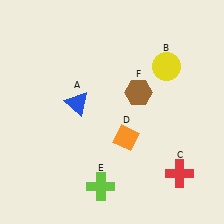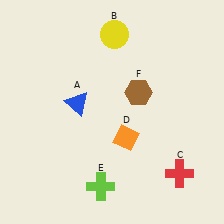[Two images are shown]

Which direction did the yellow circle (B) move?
The yellow circle (B) moved left.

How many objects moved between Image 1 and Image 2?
1 object moved between the two images.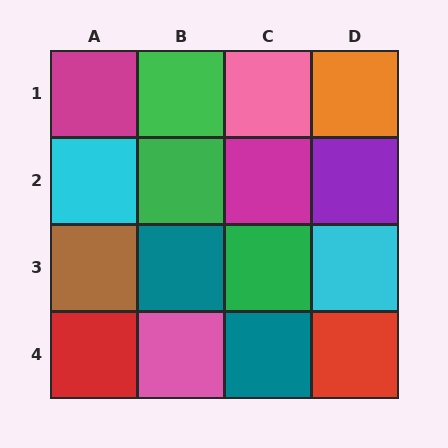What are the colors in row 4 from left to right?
Red, pink, teal, red.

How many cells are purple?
1 cell is purple.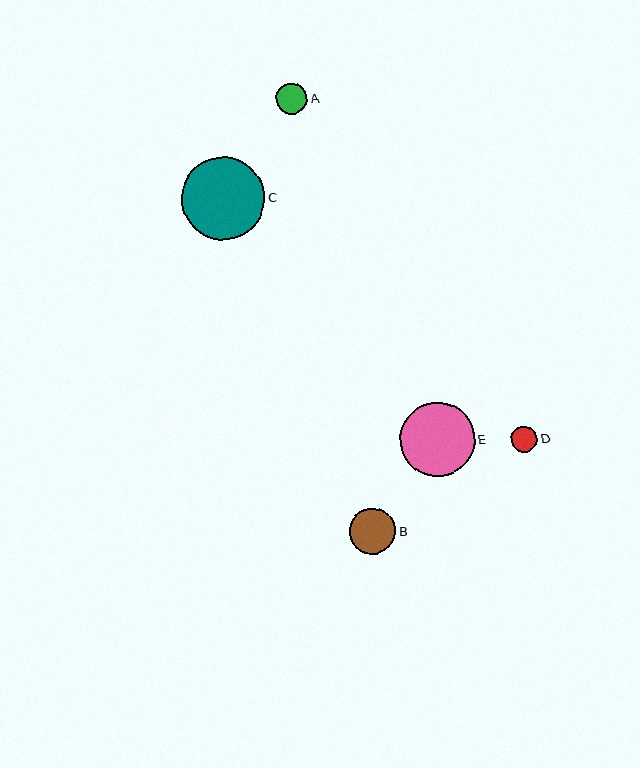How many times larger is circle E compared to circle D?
Circle E is approximately 2.8 times the size of circle D.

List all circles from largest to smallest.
From largest to smallest: C, E, B, A, D.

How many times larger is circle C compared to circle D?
Circle C is approximately 3.1 times the size of circle D.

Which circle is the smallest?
Circle D is the smallest with a size of approximately 27 pixels.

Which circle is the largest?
Circle C is the largest with a size of approximately 83 pixels.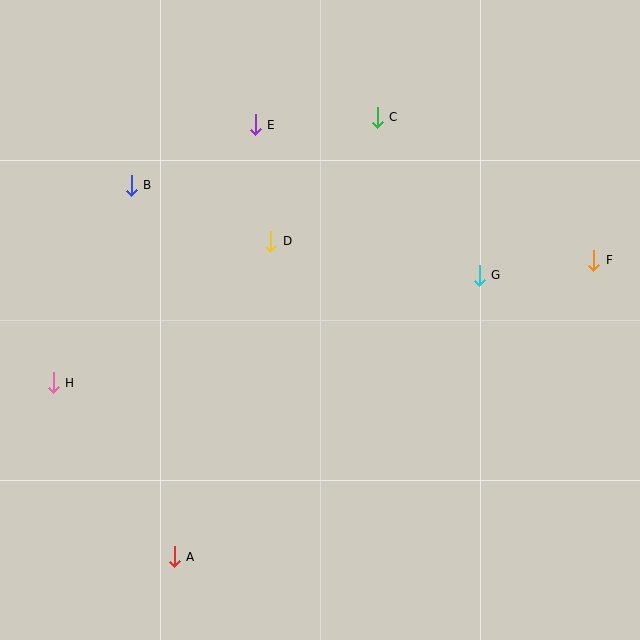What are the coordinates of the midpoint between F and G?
The midpoint between F and G is at (537, 268).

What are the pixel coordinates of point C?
Point C is at (377, 117).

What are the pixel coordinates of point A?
Point A is at (174, 557).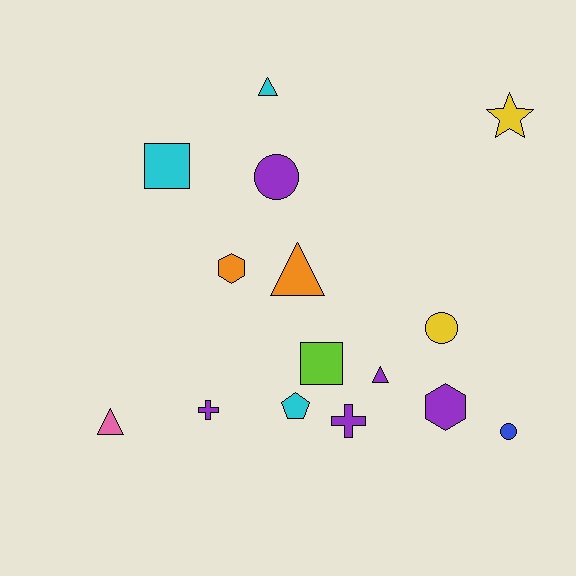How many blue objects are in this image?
There is 1 blue object.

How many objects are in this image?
There are 15 objects.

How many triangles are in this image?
There are 4 triangles.